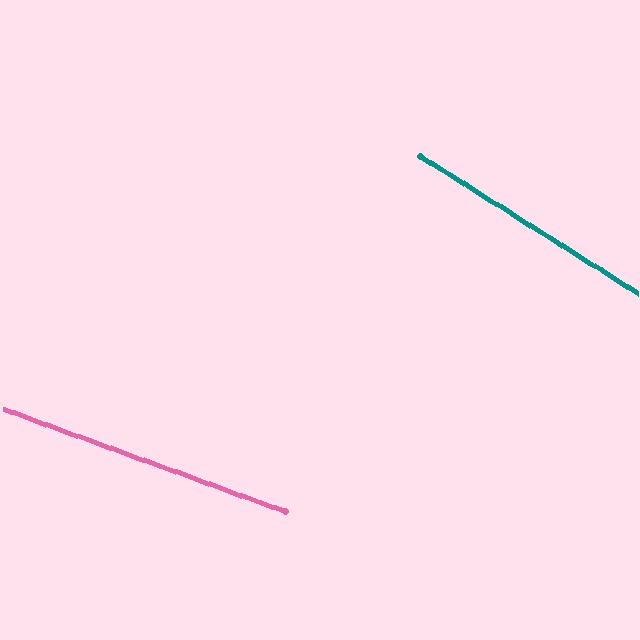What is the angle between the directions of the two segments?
Approximately 12 degrees.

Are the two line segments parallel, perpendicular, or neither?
Neither parallel nor perpendicular — they differ by about 12°.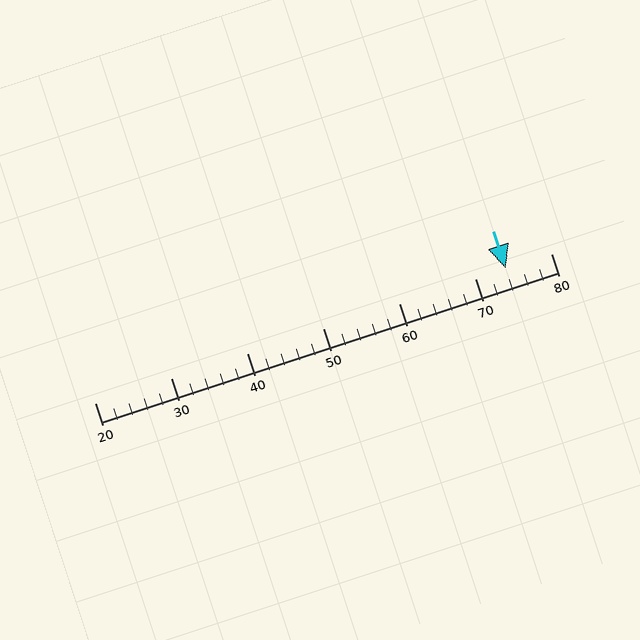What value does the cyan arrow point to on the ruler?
The cyan arrow points to approximately 74.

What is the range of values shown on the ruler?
The ruler shows values from 20 to 80.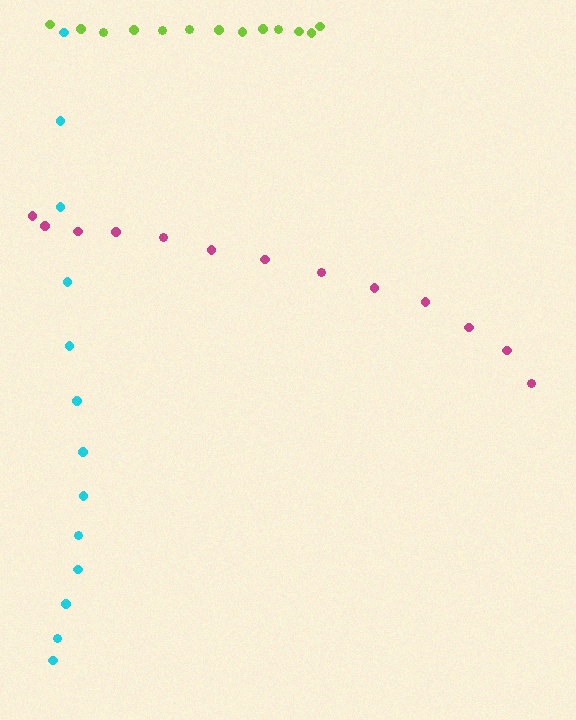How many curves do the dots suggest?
There are 3 distinct paths.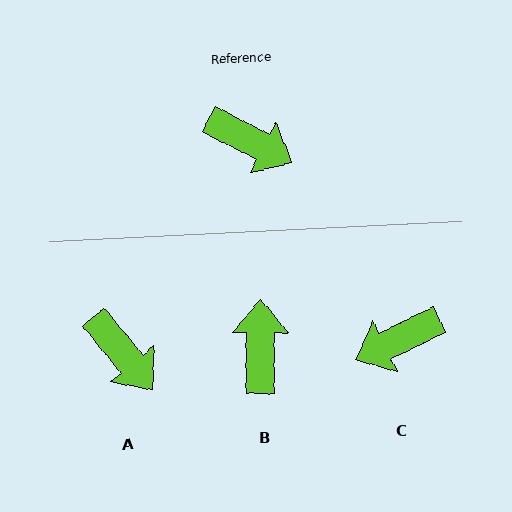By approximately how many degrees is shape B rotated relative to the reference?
Approximately 117 degrees counter-clockwise.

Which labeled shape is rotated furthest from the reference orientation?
C, about 127 degrees away.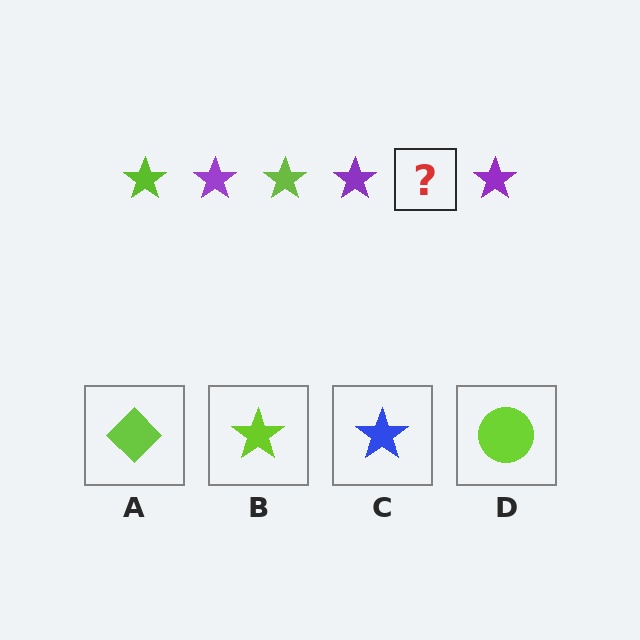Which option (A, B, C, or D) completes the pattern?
B.